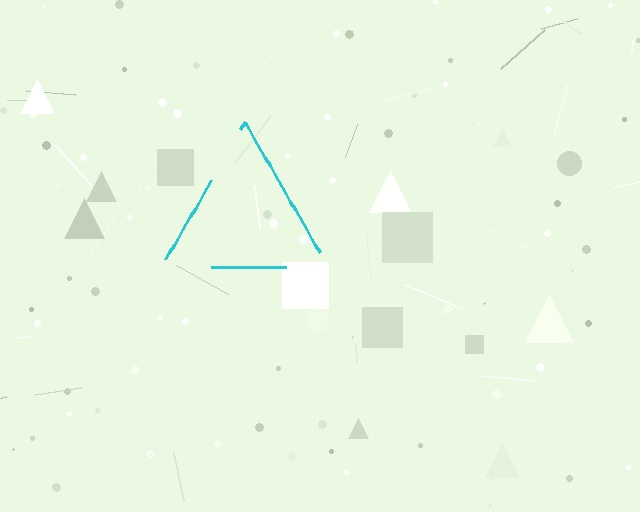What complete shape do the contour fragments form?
The contour fragments form a triangle.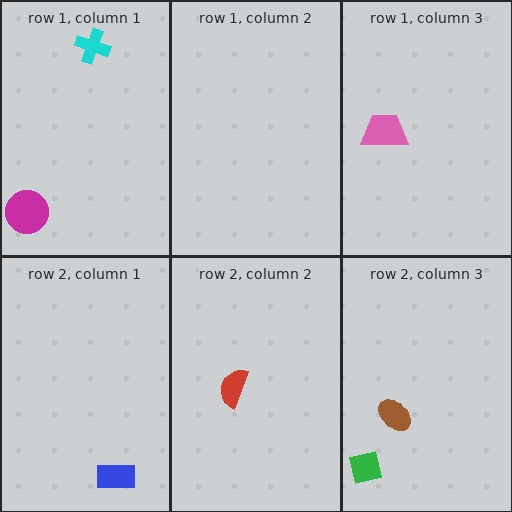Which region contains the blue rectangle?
The row 2, column 1 region.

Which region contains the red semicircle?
The row 2, column 2 region.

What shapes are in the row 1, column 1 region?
The cyan cross, the magenta circle.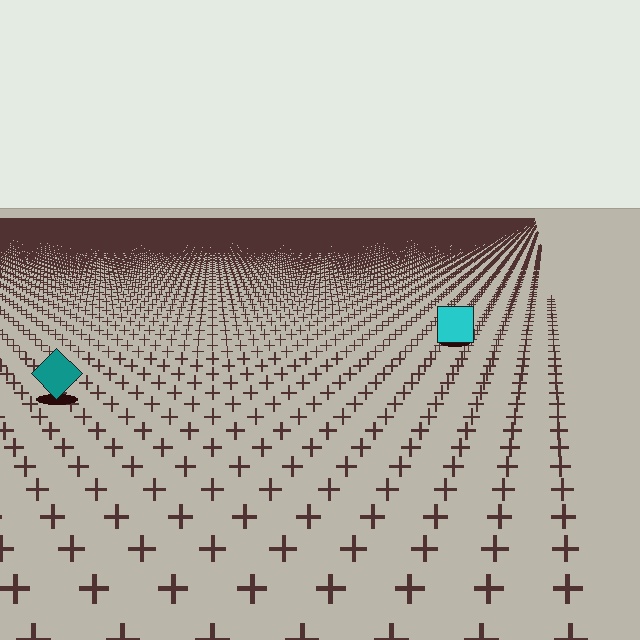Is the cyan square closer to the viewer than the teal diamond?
No. The teal diamond is closer — you can tell from the texture gradient: the ground texture is coarser near it.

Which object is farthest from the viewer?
The cyan square is farthest from the viewer. It appears smaller and the ground texture around it is denser.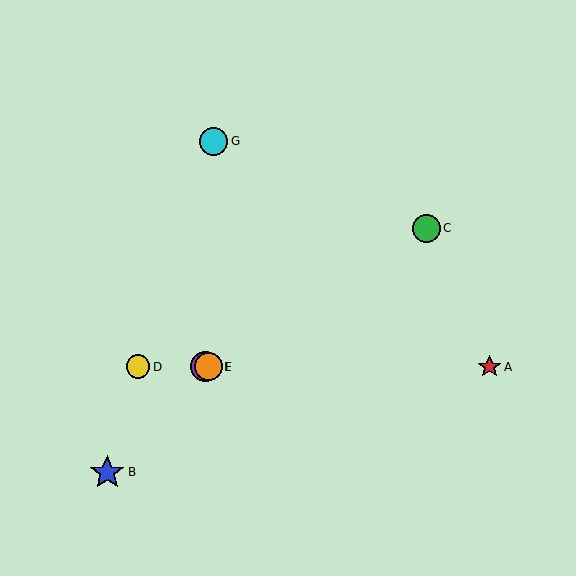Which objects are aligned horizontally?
Objects A, D, E, F are aligned horizontally.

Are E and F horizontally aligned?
Yes, both are at y≈367.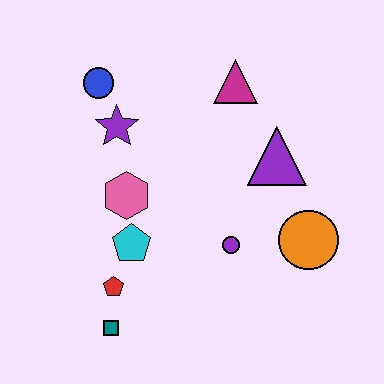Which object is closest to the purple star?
The blue circle is closest to the purple star.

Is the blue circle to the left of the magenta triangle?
Yes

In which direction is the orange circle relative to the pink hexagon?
The orange circle is to the right of the pink hexagon.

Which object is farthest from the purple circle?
The blue circle is farthest from the purple circle.